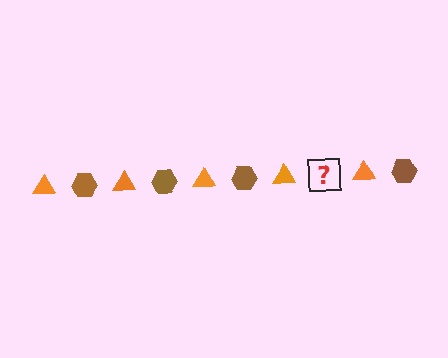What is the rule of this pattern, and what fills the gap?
The rule is that the pattern alternates between orange triangle and brown hexagon. The gap should be filled with a brown hexagon.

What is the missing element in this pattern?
The missing element is a brown hexagon.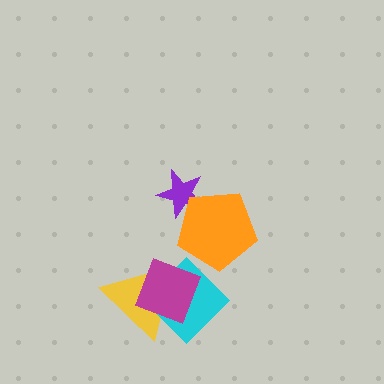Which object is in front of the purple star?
The orange pentagon is in front of the purple star.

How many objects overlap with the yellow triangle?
2 objects overlap with the yellow triangle.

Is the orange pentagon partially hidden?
No, no other shape covers it.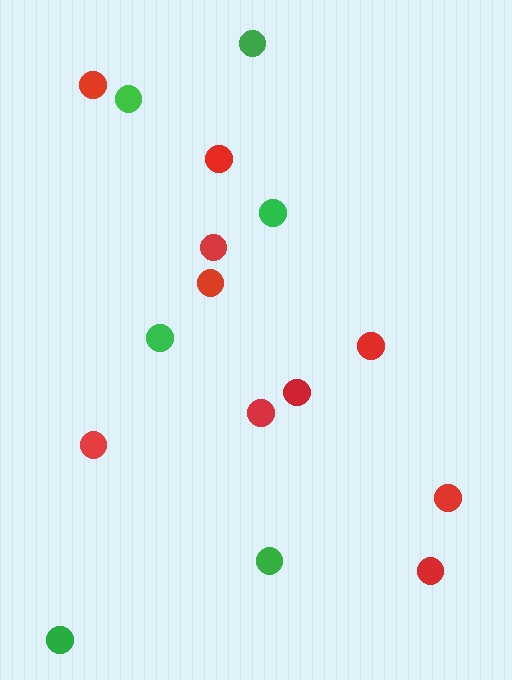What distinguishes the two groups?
There are 2 groups: one group of red circles (10) and one group of green circles (6).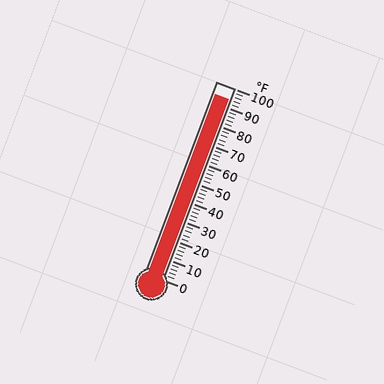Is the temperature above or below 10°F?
The temperature is above 10°F.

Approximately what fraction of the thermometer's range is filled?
The thermometer is filled to approximately 95% of its range.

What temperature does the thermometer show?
The thermometer shows approximately 94°F.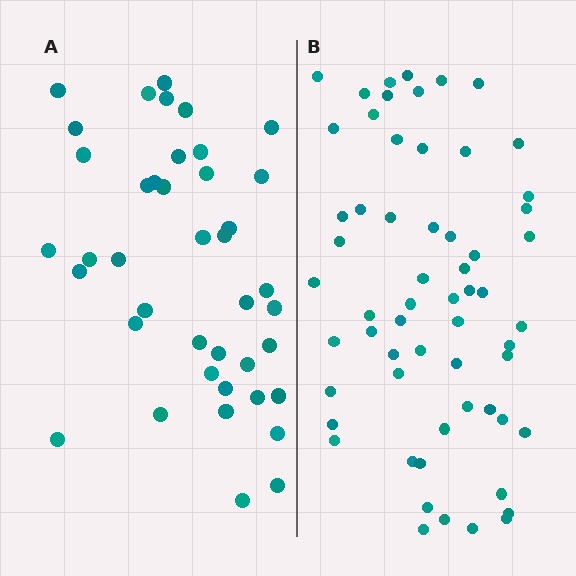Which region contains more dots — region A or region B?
Region B (the right region) has more dots.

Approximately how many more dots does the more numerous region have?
Region B has approximately 20 more dots than region A.